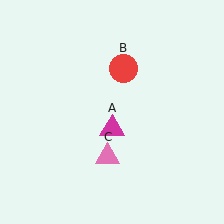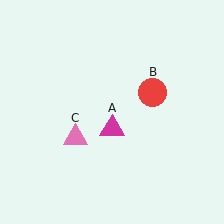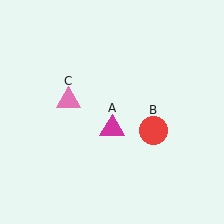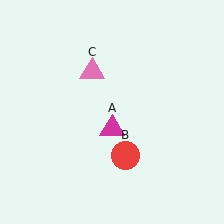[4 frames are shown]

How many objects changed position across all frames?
2 objects changed position: red circle (object B), pink triangle (object C).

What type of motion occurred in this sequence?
The red circle (object B), pink triangle (object C) rotated clockwise around the center of the scene.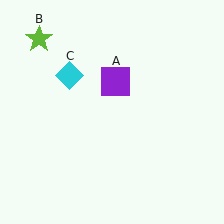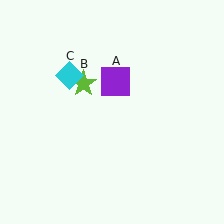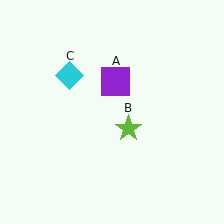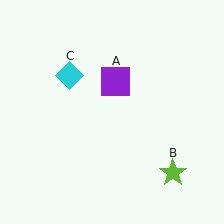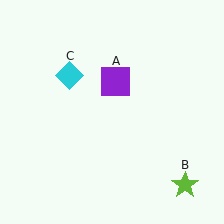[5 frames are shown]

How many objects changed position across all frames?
1 object changed position: lime star (object B).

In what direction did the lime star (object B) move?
The lime star (object B) moved down and to the right.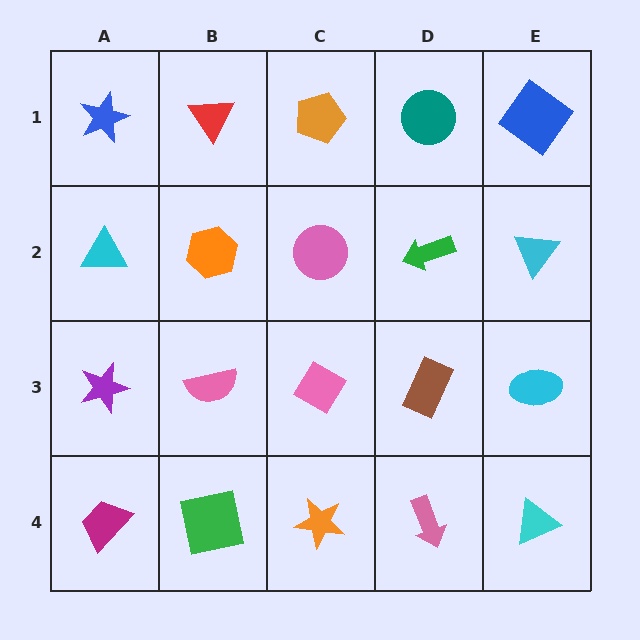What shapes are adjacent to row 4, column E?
A cyan ellipse (row 3, column E), a pink arrow (row 4, column D).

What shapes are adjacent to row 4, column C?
A pink diamond (row 3, column C), a green square (row 4, column B), a pink arrow (row 4, column D).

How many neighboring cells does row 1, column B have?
3.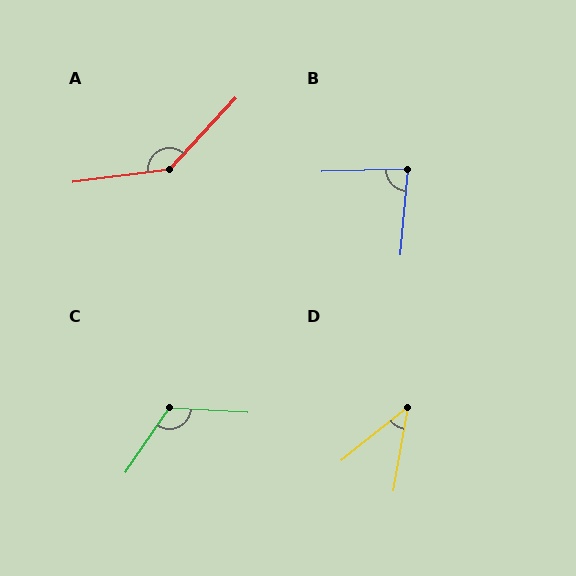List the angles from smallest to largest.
D (42°), B (83°), C (121°), A (140°).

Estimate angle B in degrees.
Approximately 83 degrees.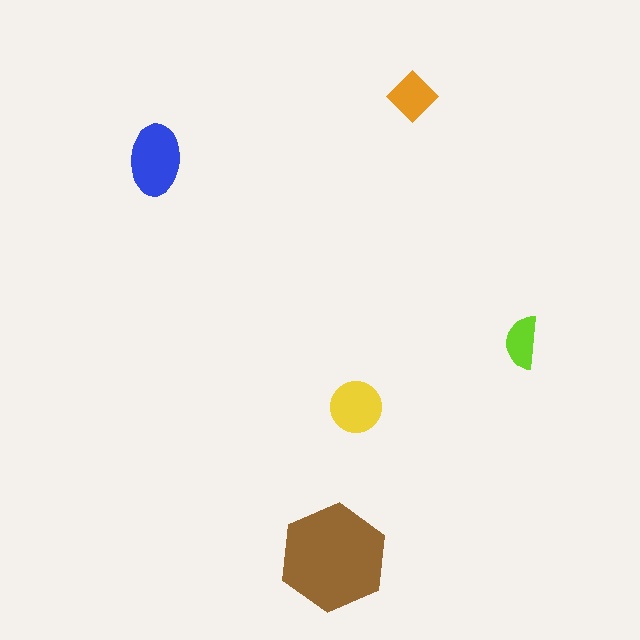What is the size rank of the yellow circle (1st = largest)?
3rd.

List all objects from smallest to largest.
The lime semicircle, the orange diamond, the yellow circle, the blue ellipse, the brown hexagon.